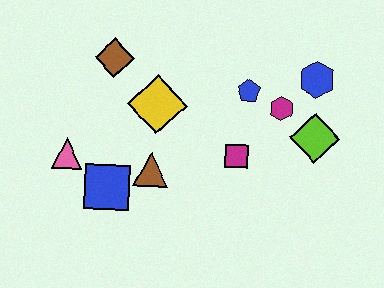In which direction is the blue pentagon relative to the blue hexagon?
The blue pentagon is to the left of the blue hexagon.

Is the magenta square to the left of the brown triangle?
No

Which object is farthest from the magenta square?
The pink triangle is farthest from the magenta square.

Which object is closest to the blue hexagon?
The magenta hexagon is closest to the blue hexagon.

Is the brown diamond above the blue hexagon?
Yes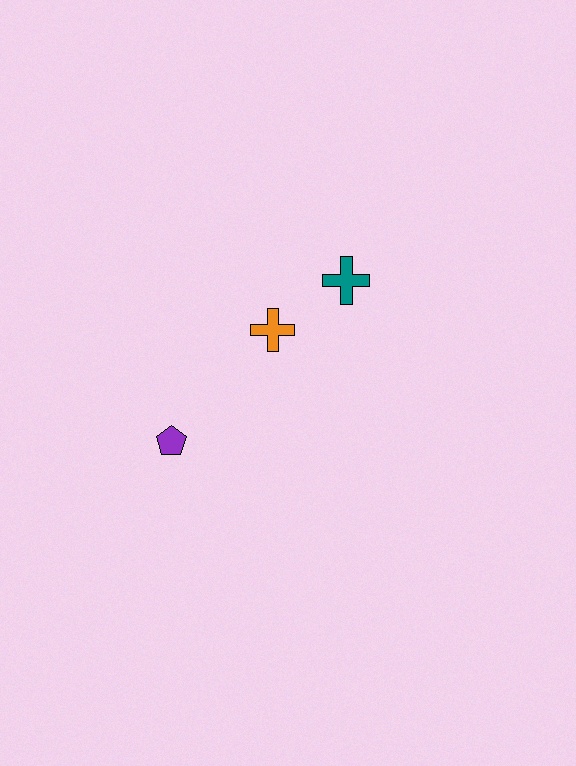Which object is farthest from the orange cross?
The purple pentagon is farthest from the orange cross.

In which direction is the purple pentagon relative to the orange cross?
The purple pentagon is below the orange cross.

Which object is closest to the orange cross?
The teal cross is closest to the orange cross.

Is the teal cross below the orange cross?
No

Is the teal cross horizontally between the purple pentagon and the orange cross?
No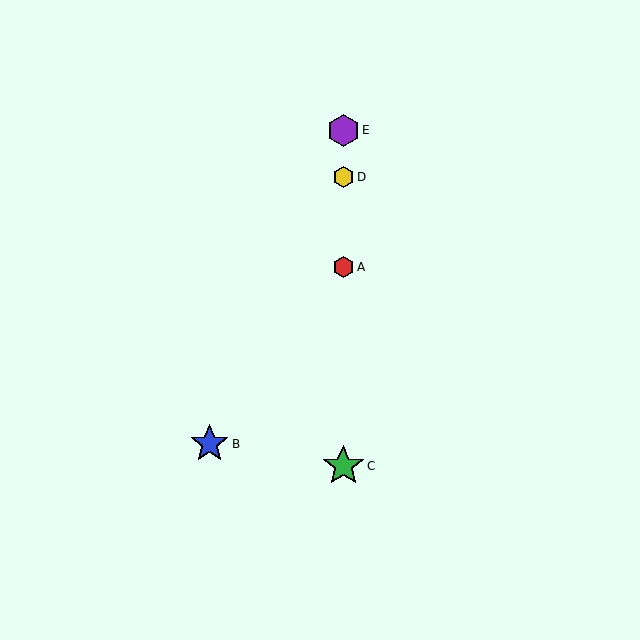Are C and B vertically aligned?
No, C is at x≈343 and B is at x≈210.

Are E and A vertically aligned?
Yes, both are at x≈343.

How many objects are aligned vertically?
4 objects (A, C, D, E) are aligned vertically.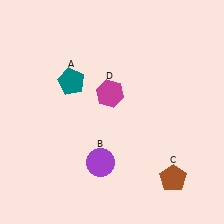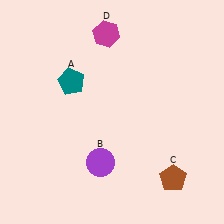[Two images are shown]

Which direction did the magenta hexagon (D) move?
The magenta hexagon (D) moved up.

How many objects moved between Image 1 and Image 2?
1 object moved between the two images.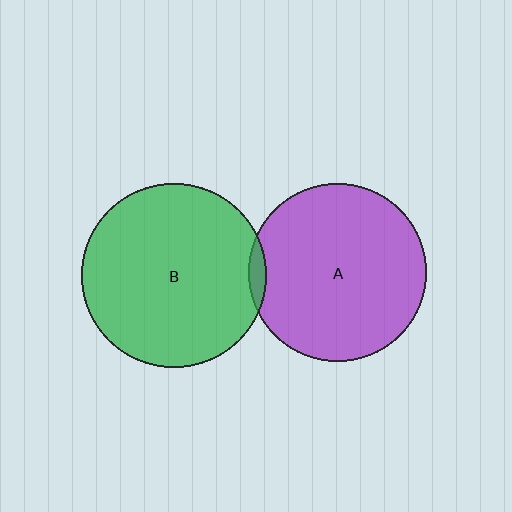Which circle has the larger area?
Circle B (green).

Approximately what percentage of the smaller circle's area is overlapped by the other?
Approximately 5%.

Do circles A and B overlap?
Yes.